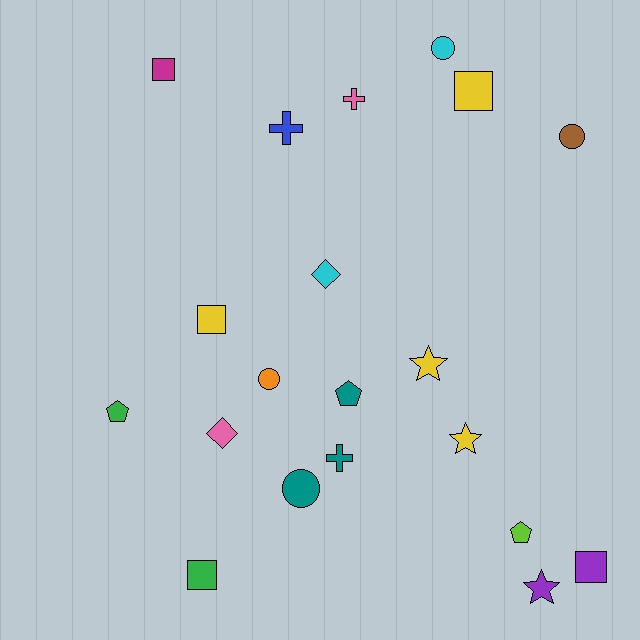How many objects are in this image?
There are 20 objects.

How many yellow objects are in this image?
There are 4 yellow objects.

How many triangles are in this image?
There are no triangles.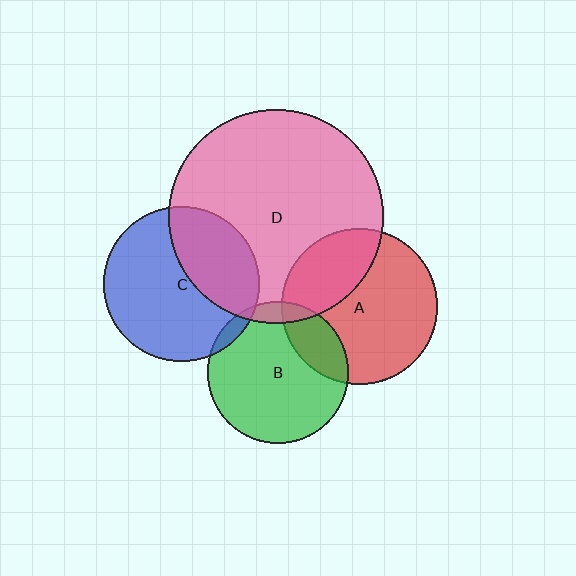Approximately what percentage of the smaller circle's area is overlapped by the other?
Approximately 35%.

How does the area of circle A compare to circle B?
Approximately 1.2 times.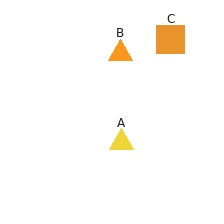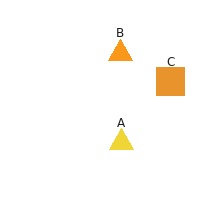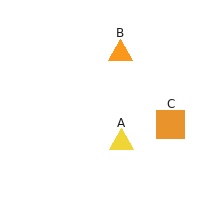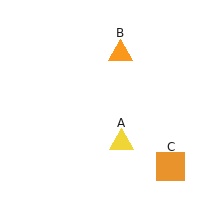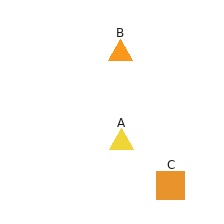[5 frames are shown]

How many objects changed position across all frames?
1 object changed position: orange square (object C).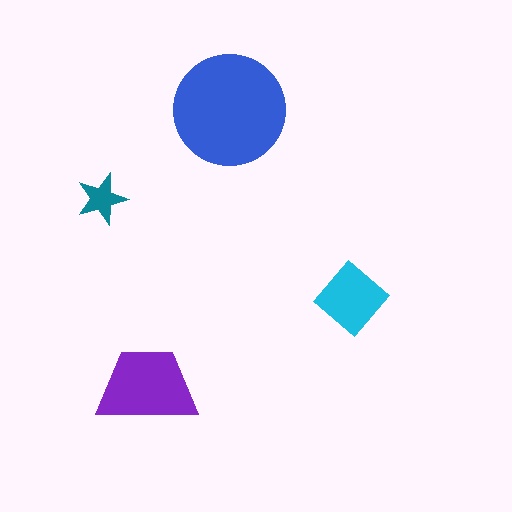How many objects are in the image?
There are 4 objects in the image.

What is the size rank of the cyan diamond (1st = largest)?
3rd.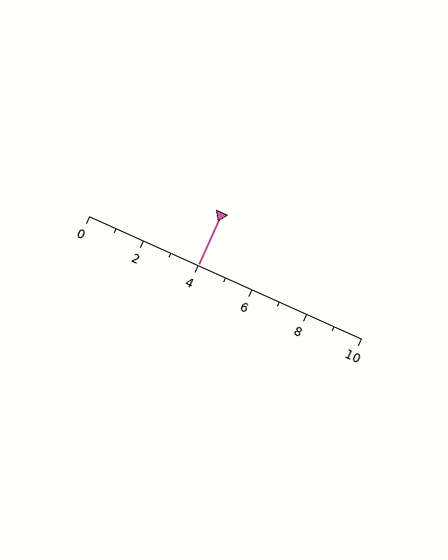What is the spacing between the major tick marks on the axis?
The major ticks are spaced 2 apart.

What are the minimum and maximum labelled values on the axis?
The axis runs from 0 to 10.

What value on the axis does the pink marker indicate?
The marker indicates approximately 4.